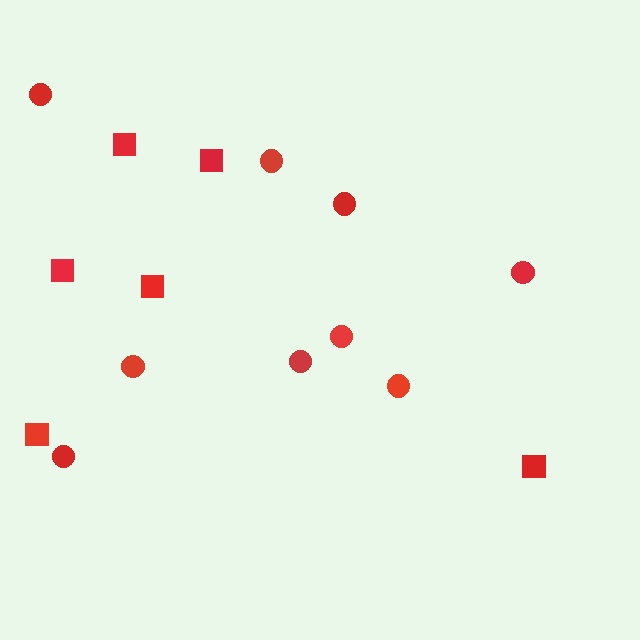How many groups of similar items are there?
There are 2 groups: one group of circles (9) and one group of squares (6).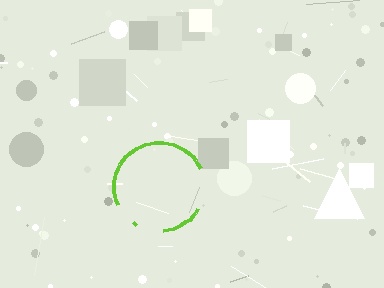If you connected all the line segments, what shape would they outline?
They would outline a circle.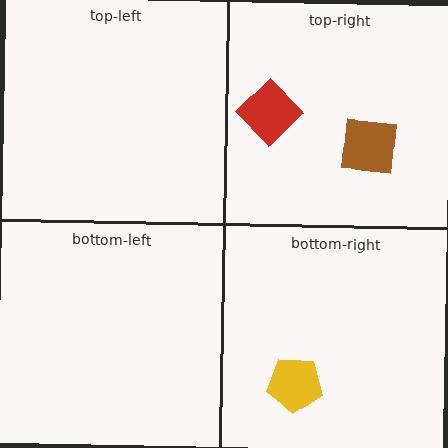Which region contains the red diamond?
The top-right region.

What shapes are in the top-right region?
The brown square, the red diamond.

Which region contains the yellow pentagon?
The bottom-right region.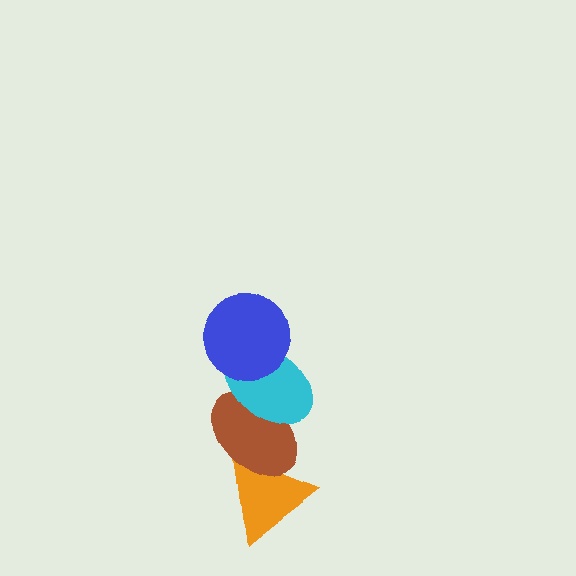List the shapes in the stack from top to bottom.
From top to bottom: the blue circle, the cyan ellipse, the brown ellipse, the orange triangle.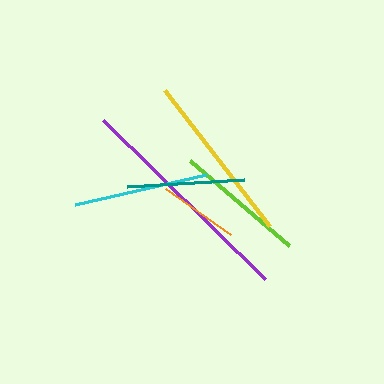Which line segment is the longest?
The purple line is the longest at approximately 227 pixels.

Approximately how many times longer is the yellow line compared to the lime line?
The yellow line is approximately 1.3 times the length of the lime line.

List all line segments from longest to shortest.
From longest to shortest: purple, yellow, cyan, lime, teal, orange.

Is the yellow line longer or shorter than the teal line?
The yellow line is longer than the teal line.